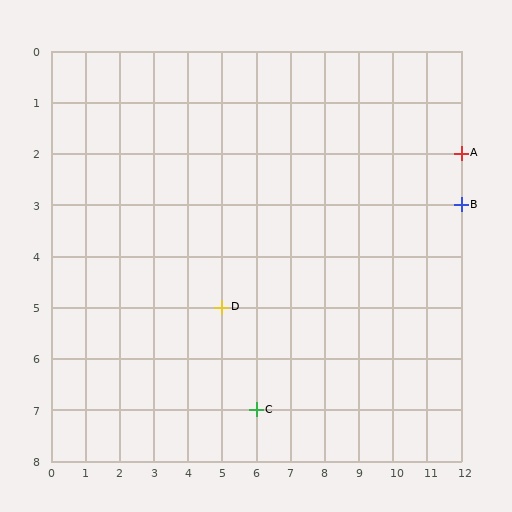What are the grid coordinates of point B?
Point B is at grid coordinates (12, 3).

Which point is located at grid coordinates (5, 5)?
Point D is at (5, 5).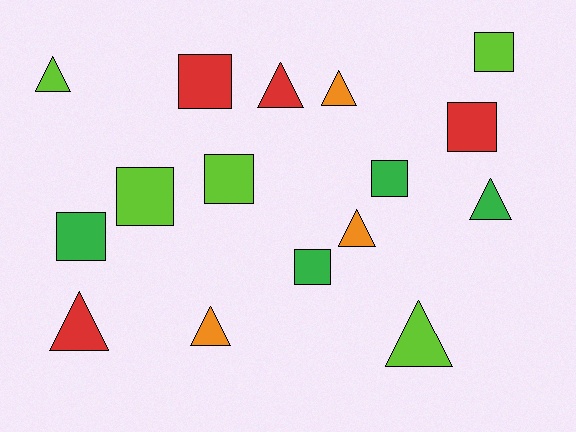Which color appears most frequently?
Lime, with 5 objects.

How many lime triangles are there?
There are 2 lime triangles.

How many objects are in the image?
There are 16 objects.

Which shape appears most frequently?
Triangle, with 8 objects.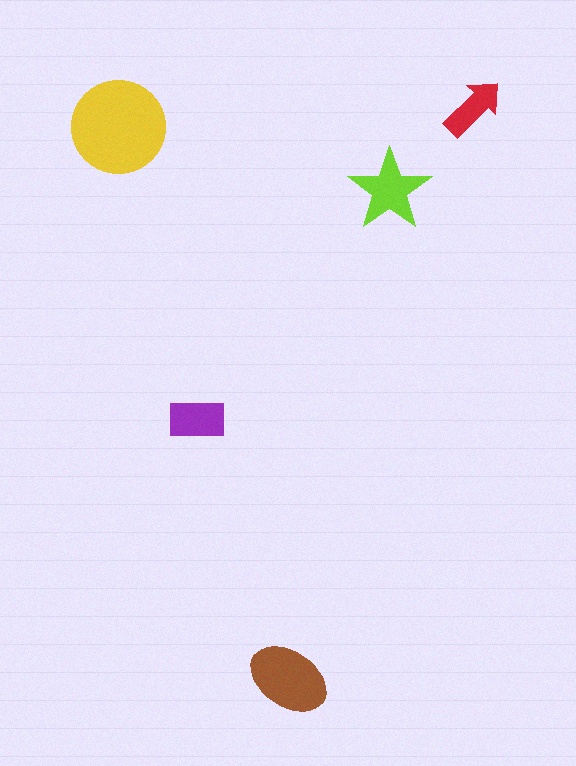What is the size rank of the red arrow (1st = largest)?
5th.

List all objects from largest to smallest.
The yellow circle, the brown ellipse, the lime star, the purple rectangle, the red arrow.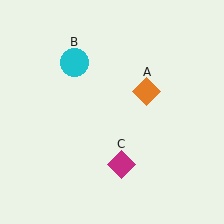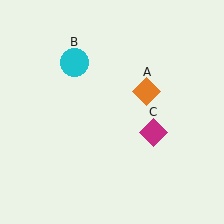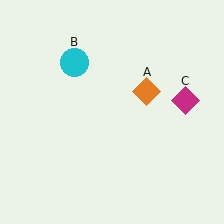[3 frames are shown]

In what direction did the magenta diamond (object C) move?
The magenta diamond (object C) moved up and to the right.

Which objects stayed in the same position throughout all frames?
Orange diamond (object A) and cyan circle (object B) remained stationary.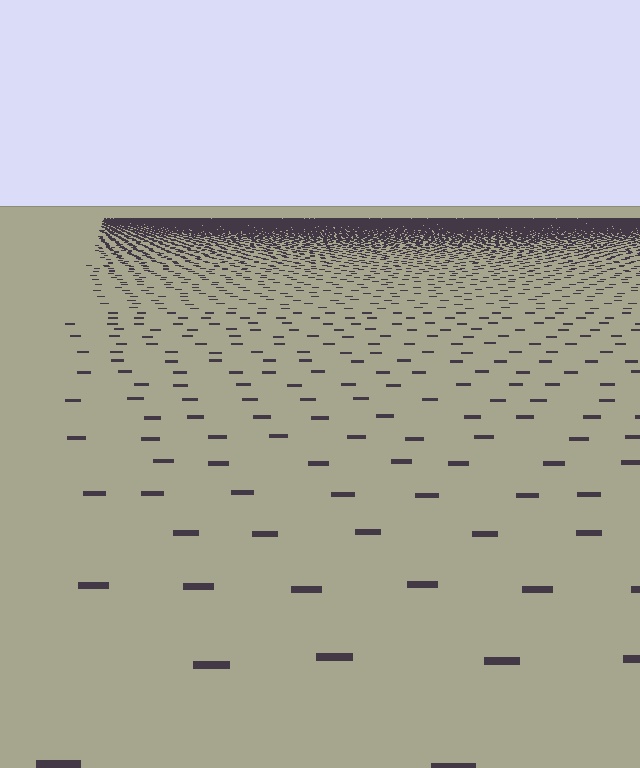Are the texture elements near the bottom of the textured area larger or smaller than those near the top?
Larger. Near the bottom, elements are closer to the viewer and appear at a bigger on-screen size.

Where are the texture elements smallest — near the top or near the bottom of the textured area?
Near the top.